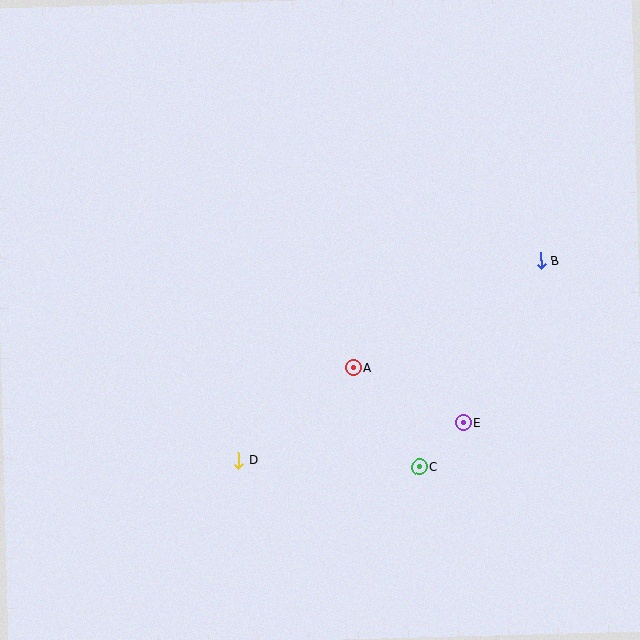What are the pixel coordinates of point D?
Point D is at (239, 460).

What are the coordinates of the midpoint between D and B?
The midpoint between D and B is at (390, 361).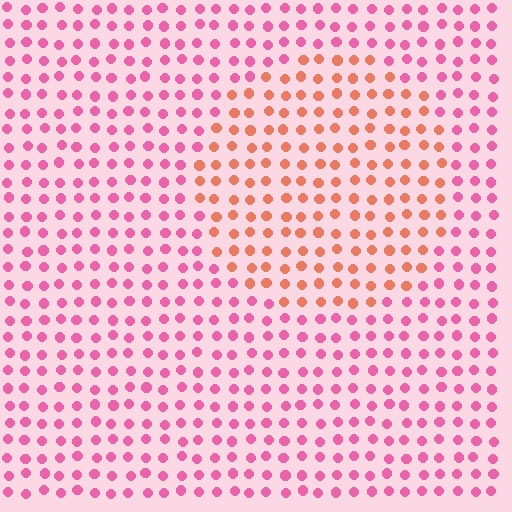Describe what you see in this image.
The image is filled with small pink elements in a uniform arrangement. A circle-shaped region is visible where the elements are tinted to a slightly different hue, forming a subtle color boundary.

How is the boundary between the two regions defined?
The boundary is defined purely by a slight shift in hue (about 42 degrees). Spacing, size, and orientation are identical on both sides.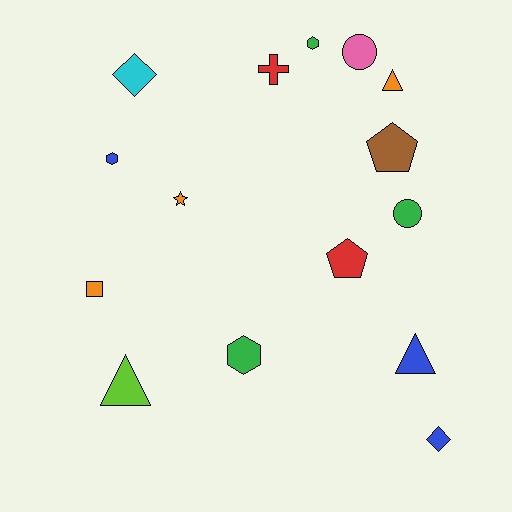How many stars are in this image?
There is 1 star.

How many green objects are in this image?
There are 3 green objects.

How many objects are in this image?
There are 15 objects.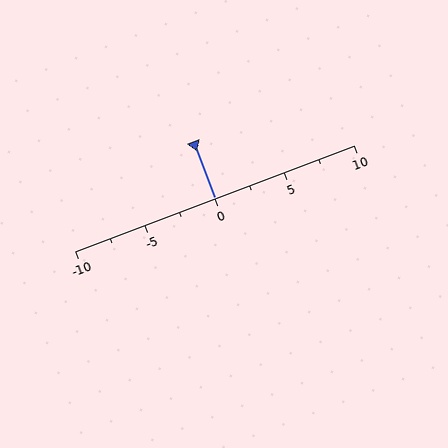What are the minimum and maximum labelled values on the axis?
The axis runs from -10 to 10.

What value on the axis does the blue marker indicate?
The marker indicates approximately 0.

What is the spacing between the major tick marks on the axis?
The major ticks are spaced 5 apart.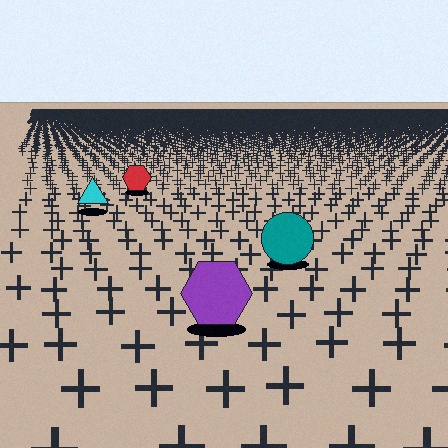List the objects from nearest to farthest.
From nearest to farthest: the purple hexagon, the teal circle, the cyan triangle, the red hexagon.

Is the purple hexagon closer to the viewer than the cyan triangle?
Yes. The purple hexagon is closer — you can tell from the texture gradient: the ground texture is coarser near it.